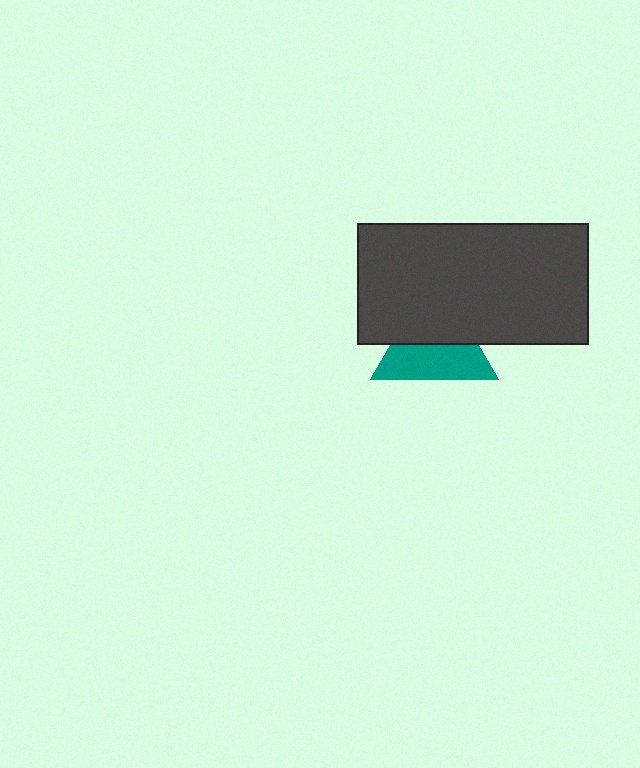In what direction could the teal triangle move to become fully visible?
The teal triangle could move down. That would shift it out from behind the dark gray rectangle entirely.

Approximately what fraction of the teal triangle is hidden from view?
Roughly 48% of the teal triangle is hidden behind the dark gray rectangle.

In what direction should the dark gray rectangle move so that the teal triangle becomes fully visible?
The dark gray rectangle should move up. That is the shortest direction to clear the overlap and leave the teal triangle fully visible.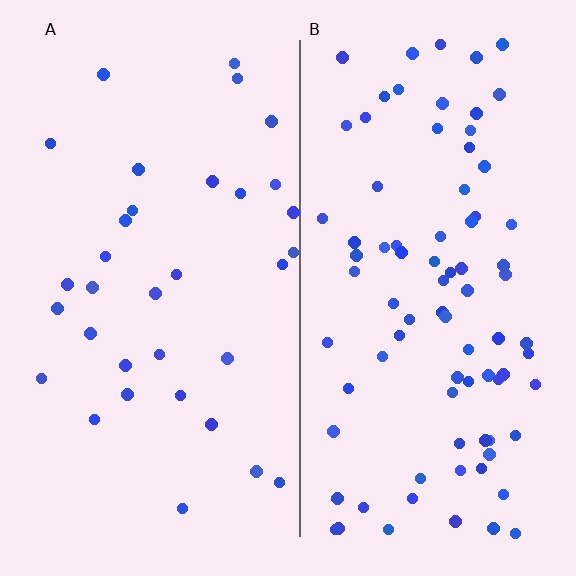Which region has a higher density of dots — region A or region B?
B (the right).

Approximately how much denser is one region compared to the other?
Approximately 2.5× — region B over region A.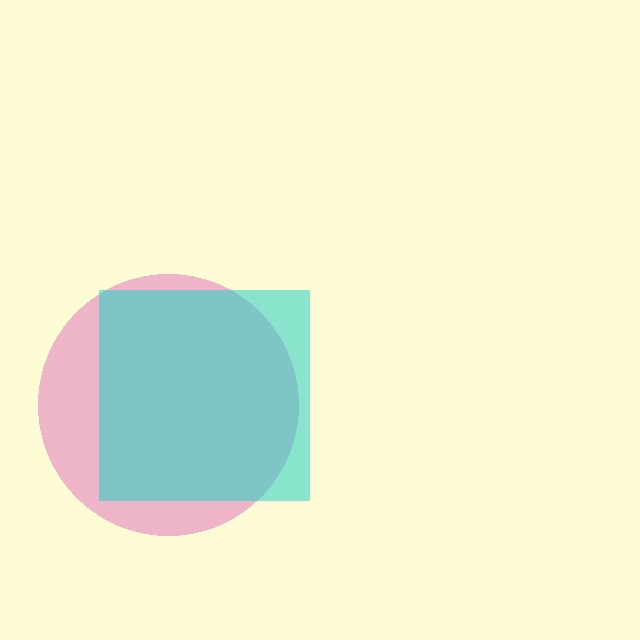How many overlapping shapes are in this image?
There are 2 overlapping shapes in the image.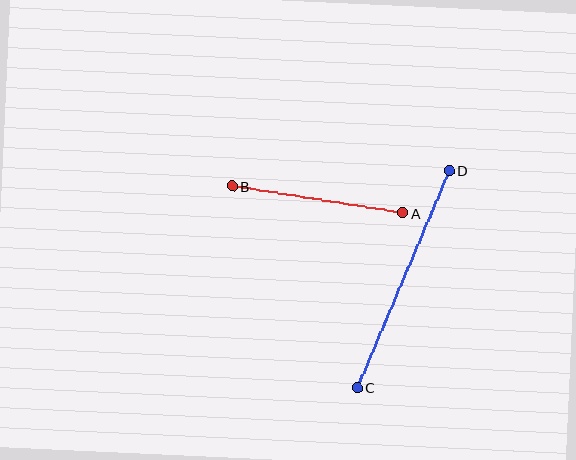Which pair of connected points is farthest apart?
Points C and D are farthest apart.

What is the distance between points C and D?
The distance is approximately 235 pixels.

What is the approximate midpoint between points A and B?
The midpoint is at approximately (317, 200) pixels.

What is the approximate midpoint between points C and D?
The midpoint is at approximately (403, 279) pixels.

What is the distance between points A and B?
The distance is approximately 172 pixels.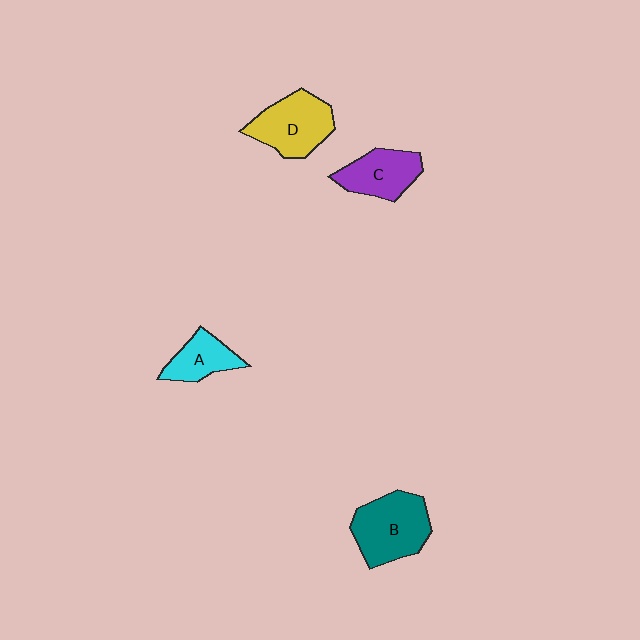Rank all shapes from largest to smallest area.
From largest to smallest: B (teal), D (yellow), C (purple), A (cyan).